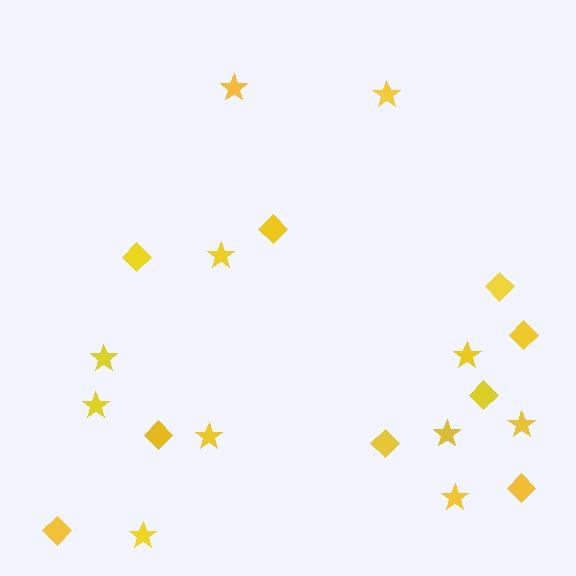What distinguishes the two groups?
There are 2 groups: one group of diamonds (9) and one group of stars (11).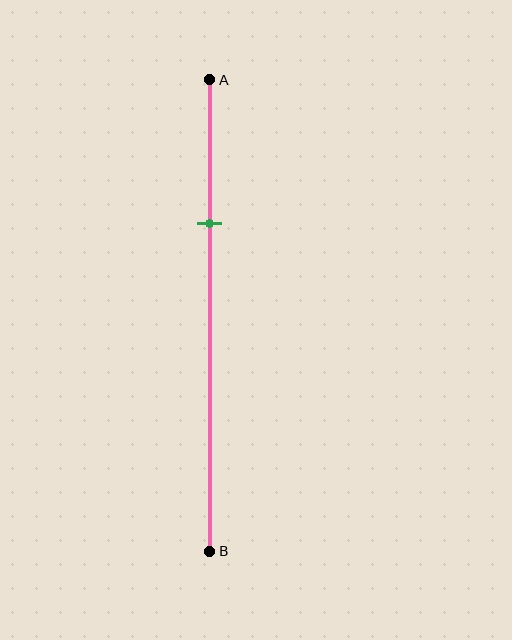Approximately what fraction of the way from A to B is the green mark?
The green mark is approximately 30% of the way from A to B.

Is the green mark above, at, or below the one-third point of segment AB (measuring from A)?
The green mark is approximately at the one-third point of segment AB.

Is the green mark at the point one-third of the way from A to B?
Yes, the mark is approximately at the one-third point.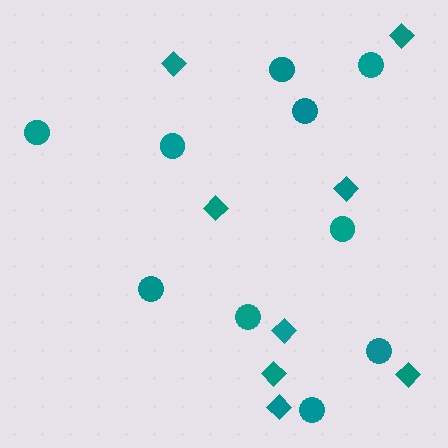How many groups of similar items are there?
There are 2 groups: one group of circles (10) and one group of diamonds (8).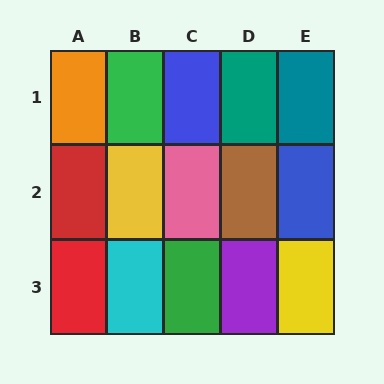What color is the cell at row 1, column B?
Green.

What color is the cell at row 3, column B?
Cyan.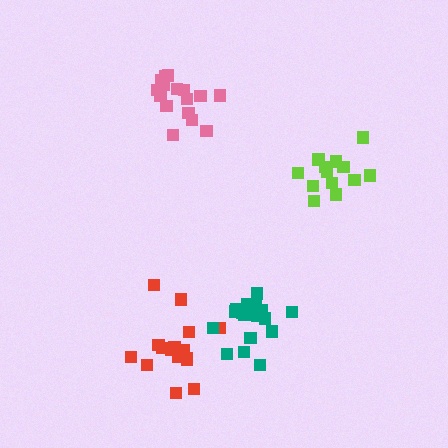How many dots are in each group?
Group 1: 16 dots, Group 2: 17 dots, Group 3: 16 dots, Group 4: 13 dots (62 total).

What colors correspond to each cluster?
The clusters are colored: red, teal, pink, lime.